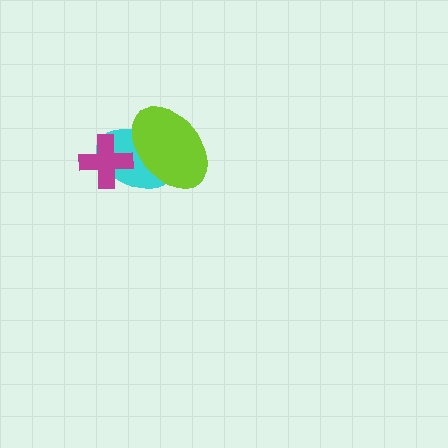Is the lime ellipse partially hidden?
No, no other shape covers it.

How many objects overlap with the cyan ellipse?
2 objects overlap with the cyan ellipse.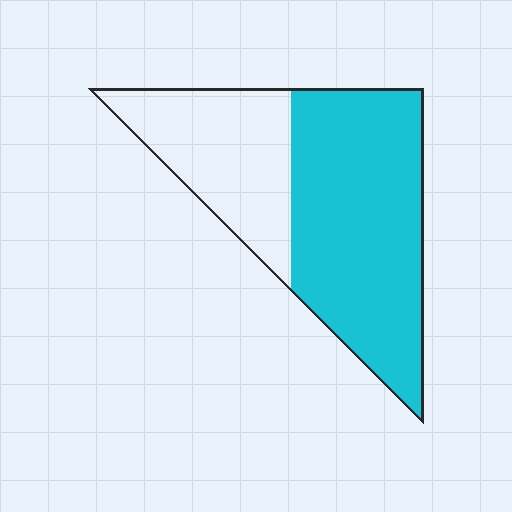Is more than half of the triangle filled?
Yes.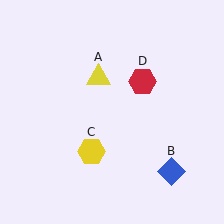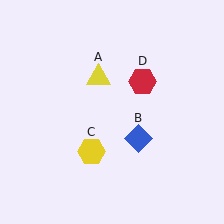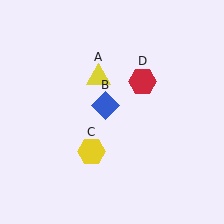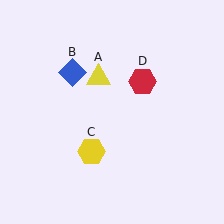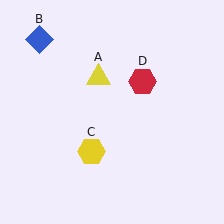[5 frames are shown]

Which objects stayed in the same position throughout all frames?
Yellow triangle (object A) and yellow hexagon (object C) and red hexagon (object D) remained stationary.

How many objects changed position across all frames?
1 object changed position: blue diamond (object B).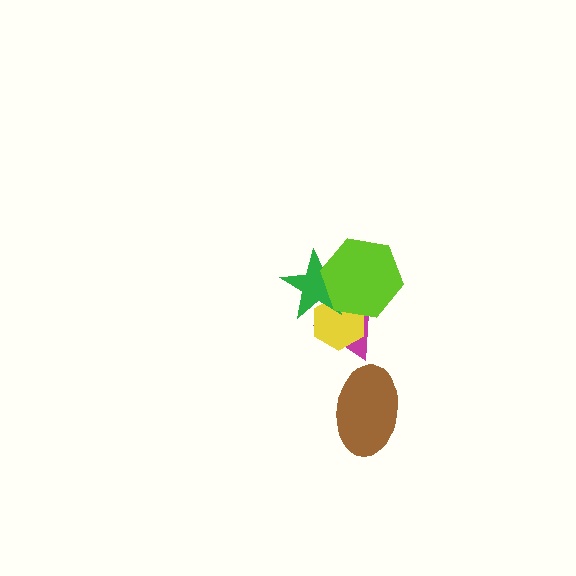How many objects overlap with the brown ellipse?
0 objects overlap with the brown ellipse.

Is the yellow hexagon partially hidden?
Yes, it is partially covered by another shape.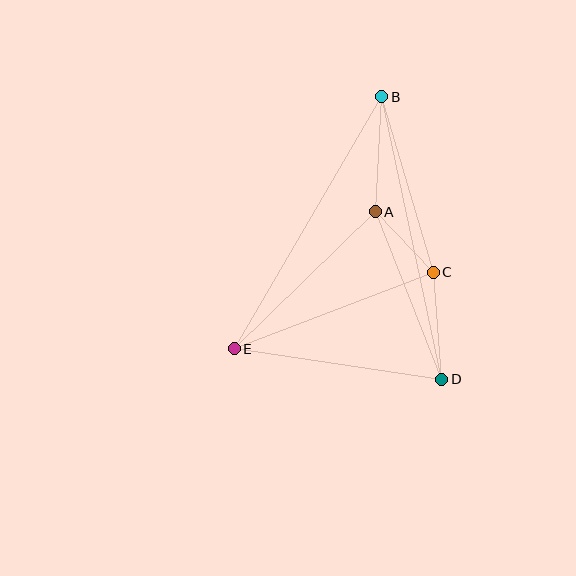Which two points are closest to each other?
Points A and C are closest to each other.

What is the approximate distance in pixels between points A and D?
The distance between A and D is approximately 180 pixels.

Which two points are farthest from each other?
Points B and E are farthest from each other.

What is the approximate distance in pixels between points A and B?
The distance between A and B is approximately 115 pixels.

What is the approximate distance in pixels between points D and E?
The distance between D and E is approximately 210 pixels.